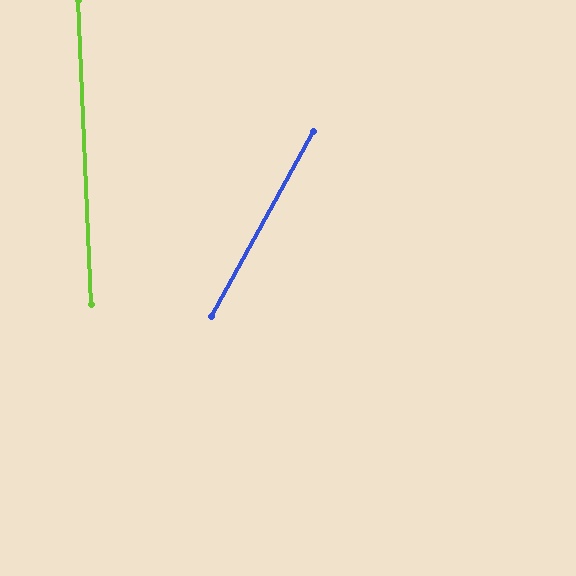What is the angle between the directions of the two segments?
Approximately 31 degrees.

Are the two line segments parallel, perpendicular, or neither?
Neither parallel nor perpendicular — they differ by about 31°.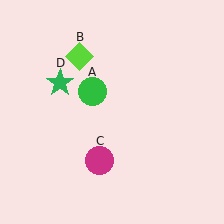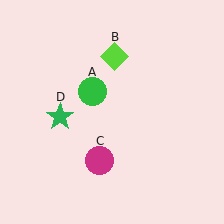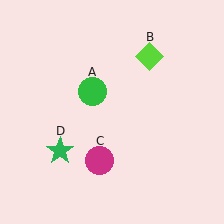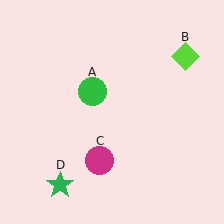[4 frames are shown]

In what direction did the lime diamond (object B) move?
The lime diamond (object B) moved right.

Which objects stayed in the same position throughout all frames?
Green circle (object A) and magenta circle (object C) remained stationary.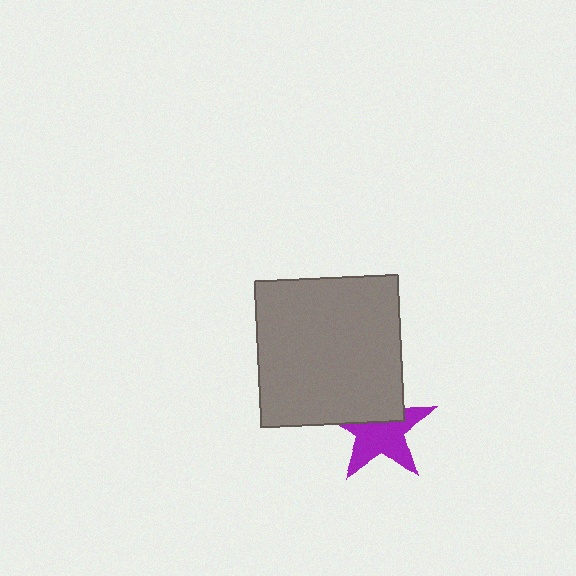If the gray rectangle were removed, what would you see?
You would see the complete purple star.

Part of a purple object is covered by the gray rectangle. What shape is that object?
It is a star.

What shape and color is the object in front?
The object in front is a gray rectangle.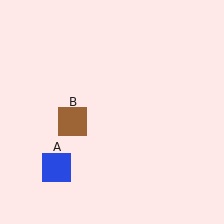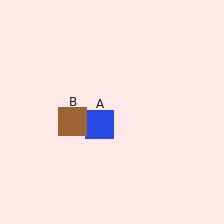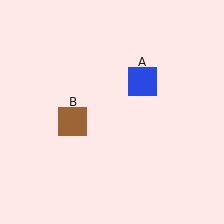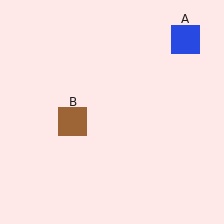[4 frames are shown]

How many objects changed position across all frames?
1 object changed position: blue square (object A).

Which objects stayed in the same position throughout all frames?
Brown square (object B) remained stationary.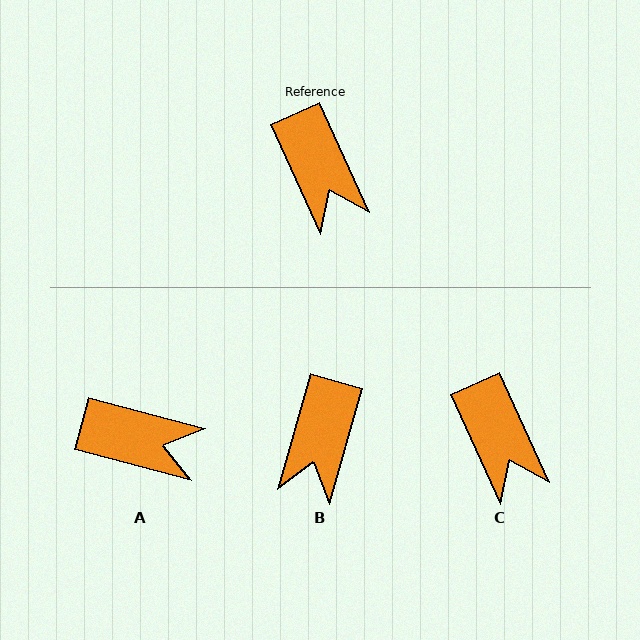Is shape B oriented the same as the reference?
No, it is off by about 40 degrees.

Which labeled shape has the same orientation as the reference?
C.